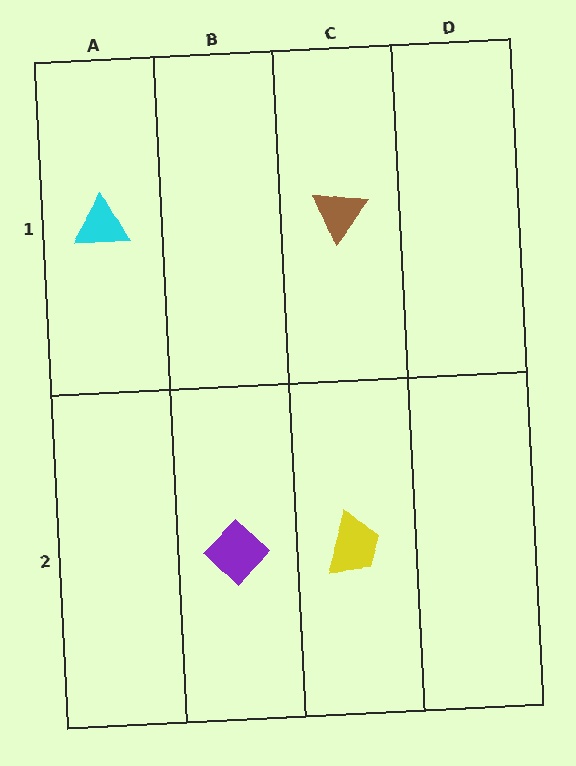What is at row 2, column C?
A yellow trapezoid.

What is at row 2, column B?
A purple diamond.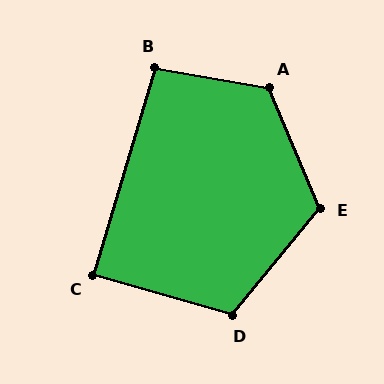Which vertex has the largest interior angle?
A, at approximately 123 degrees.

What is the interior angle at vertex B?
Approximately 97 degrees (obtuse).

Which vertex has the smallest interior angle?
C, at approximately 89 degrees.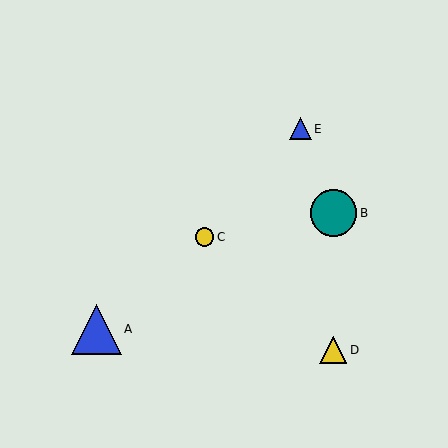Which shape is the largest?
The blue triangle (labeled A) is the largest.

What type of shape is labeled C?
Shape C is a yellow circle.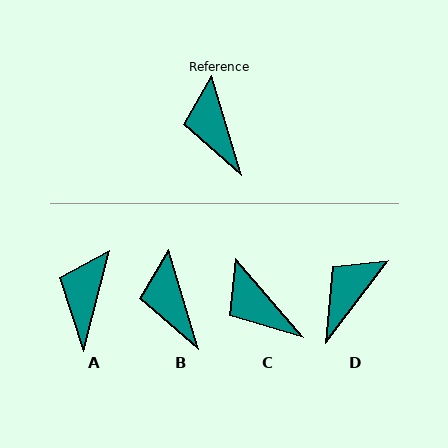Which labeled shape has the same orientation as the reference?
B.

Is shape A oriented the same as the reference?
No, it is off by about 31 degrees.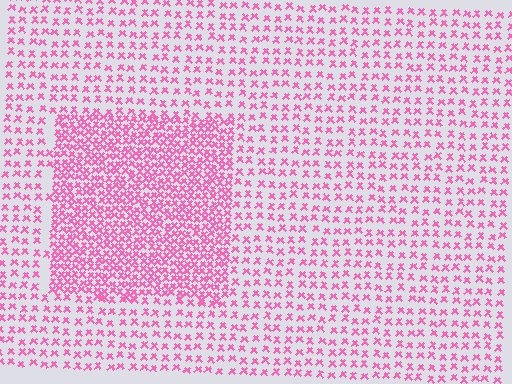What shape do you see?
I see a rectangle.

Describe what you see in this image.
The image contains small pink elements arranged at two different densities. A rectangle-shaped region is visible where the elements are more densely packed than the surrounding area.